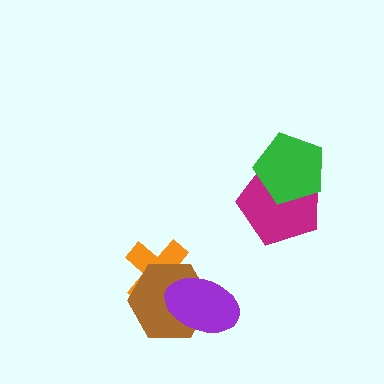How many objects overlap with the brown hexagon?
2 objects overlap with the brown hexagon.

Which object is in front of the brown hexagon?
The purple ellipse is in front of the brown hexagon.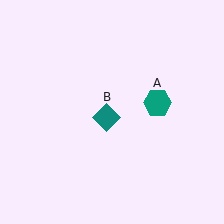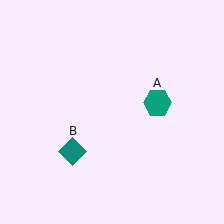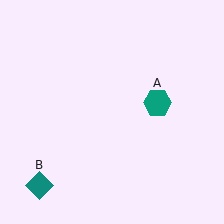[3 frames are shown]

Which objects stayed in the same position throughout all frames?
Teal hexagon (object A) remained stationary.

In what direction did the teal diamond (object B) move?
The teal diamond (object B) moved down and to the left.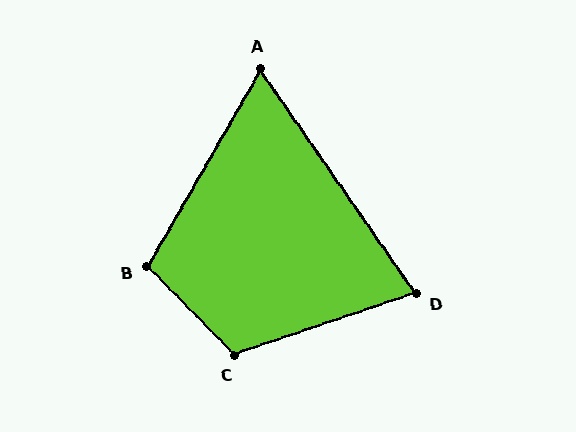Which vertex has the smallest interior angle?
A, at approximately 65 degrees.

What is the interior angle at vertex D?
Approximately 74 degrees (acute).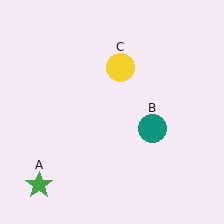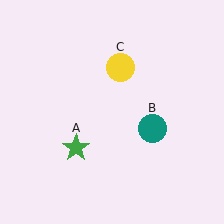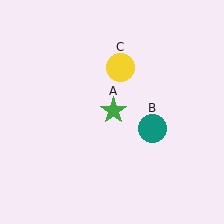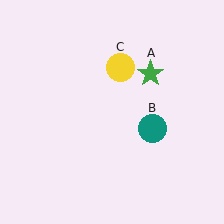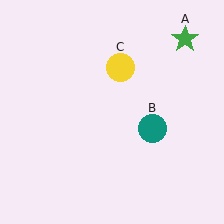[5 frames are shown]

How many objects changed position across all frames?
1 object changed position: green star (object A).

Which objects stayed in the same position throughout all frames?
Teal circle (object B) and yellow circle (object C) remained stationary.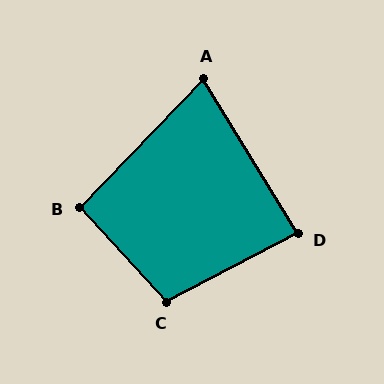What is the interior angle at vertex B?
Approximately 94 degrees (approximately right).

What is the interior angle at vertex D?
Approximately 86 degrees (approximately right).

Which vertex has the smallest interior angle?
A, at approximately 76 degrees.